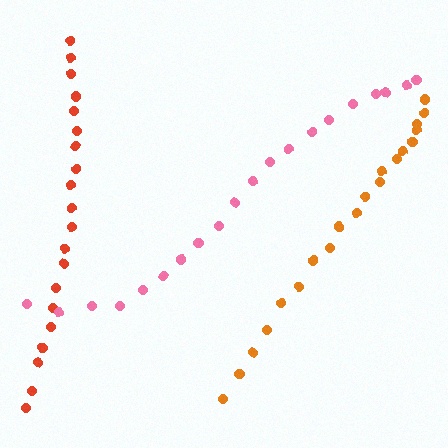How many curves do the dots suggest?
There are 3 distinct paths.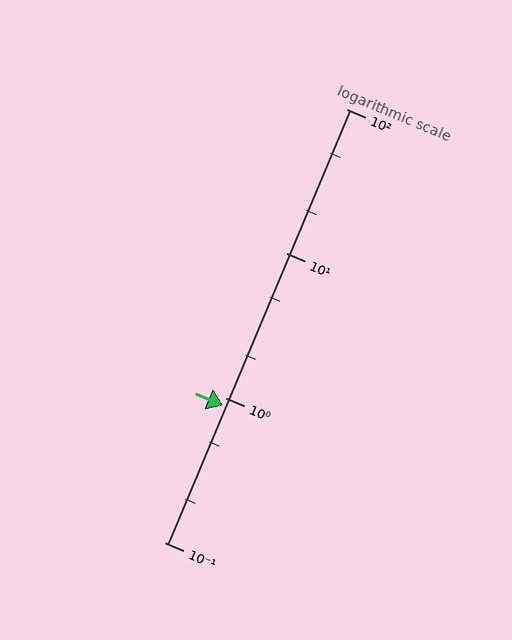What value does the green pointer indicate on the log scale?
The pointer indicates approximately 0.89.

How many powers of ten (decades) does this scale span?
The scale spans 3 decades, from 0.1 to 100.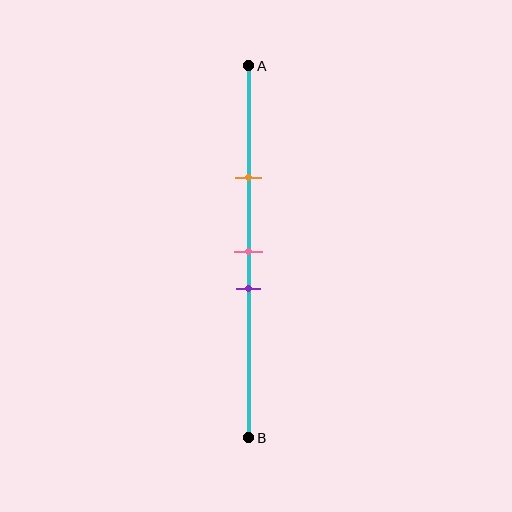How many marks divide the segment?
There are 3 marks dividing the segment.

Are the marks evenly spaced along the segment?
No, the marks are not evenly spaced.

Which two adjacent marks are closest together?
The pink and purple marks are the closest adjacent pair.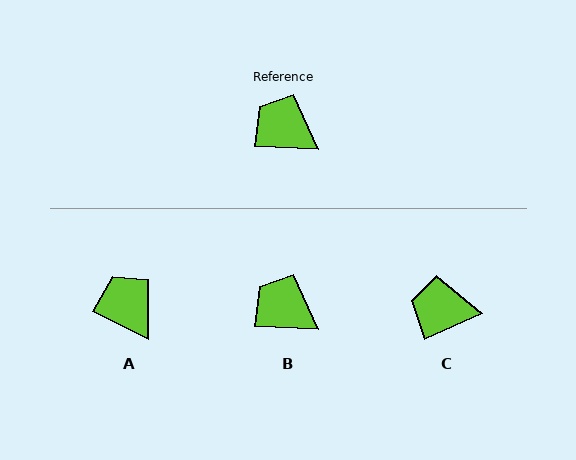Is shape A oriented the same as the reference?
No, it is off by about 24 degrees.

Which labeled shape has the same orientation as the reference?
B.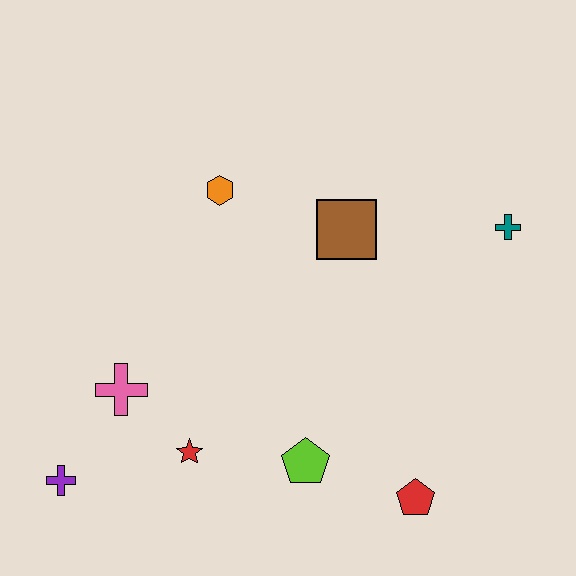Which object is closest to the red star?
The pink cross is closest to the red star.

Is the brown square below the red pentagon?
No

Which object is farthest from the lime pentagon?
The teal cross is farthest from the lime pentagon.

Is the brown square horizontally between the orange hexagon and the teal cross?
Yes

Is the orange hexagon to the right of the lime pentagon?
No